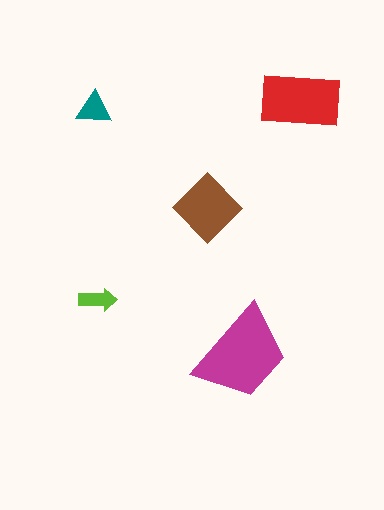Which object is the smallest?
The lime arrow.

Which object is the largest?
The magenta trapezoid.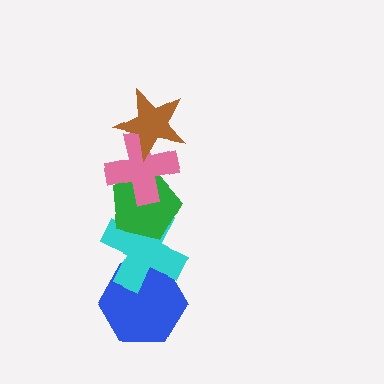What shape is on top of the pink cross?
The brown star is on top of the pink cross.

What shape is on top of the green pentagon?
The pink cross is on top of the green pentagon.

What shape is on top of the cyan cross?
The green pentagon is on top of the cyan cross.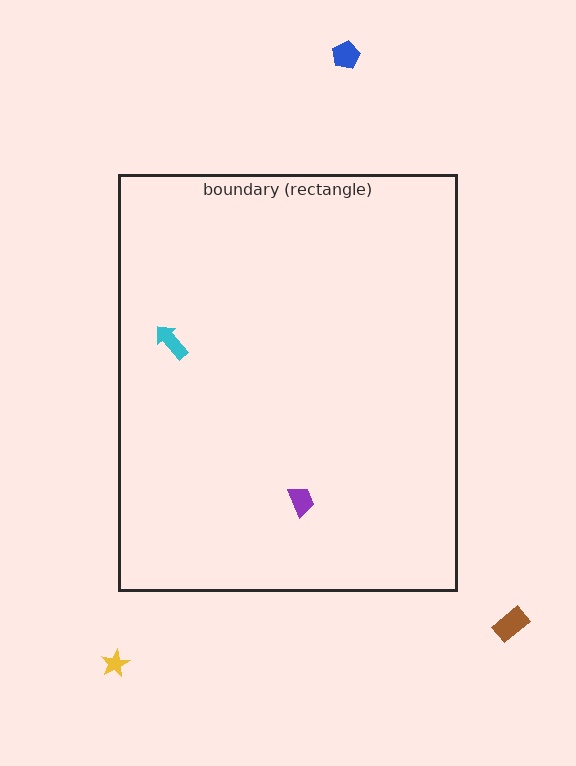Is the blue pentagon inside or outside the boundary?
Outside.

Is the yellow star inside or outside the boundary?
Outside.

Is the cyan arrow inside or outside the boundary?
Inside.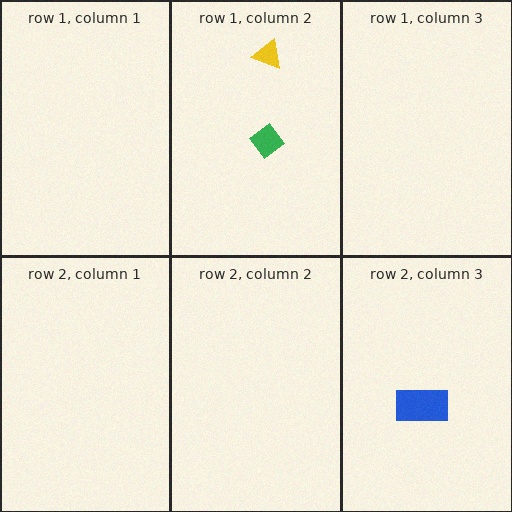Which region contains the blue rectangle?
The row 2, column 3 region.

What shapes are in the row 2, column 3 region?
The blue rectangle.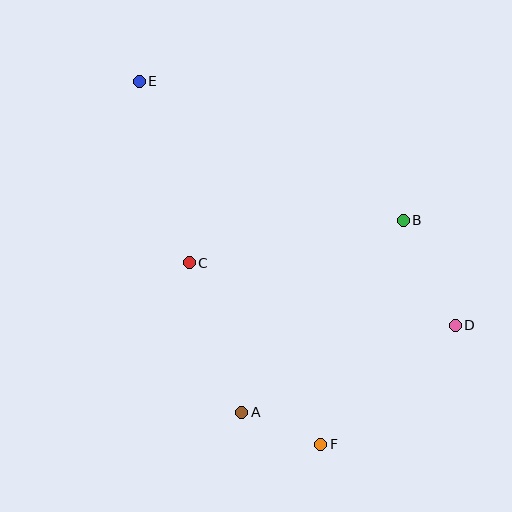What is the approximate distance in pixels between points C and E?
The distance between C and E is approximately 188 pixels.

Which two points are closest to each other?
Points A and F are closest to each other.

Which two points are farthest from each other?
Points E and F are farthest from each other.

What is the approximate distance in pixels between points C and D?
The distance between C and D is approximately 273 pixels.